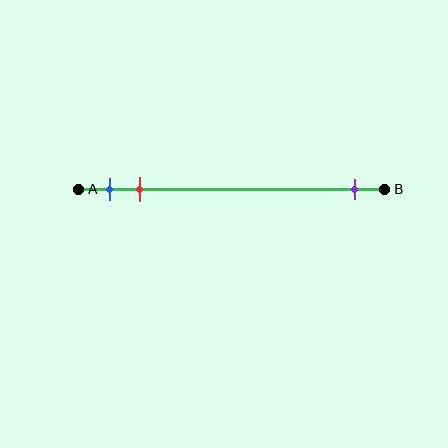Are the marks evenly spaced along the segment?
No, the marks are not evenly spaced.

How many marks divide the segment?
There are 3 marks dividing the segment.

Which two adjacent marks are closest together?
The blue and red marks are the closest adjacent pair.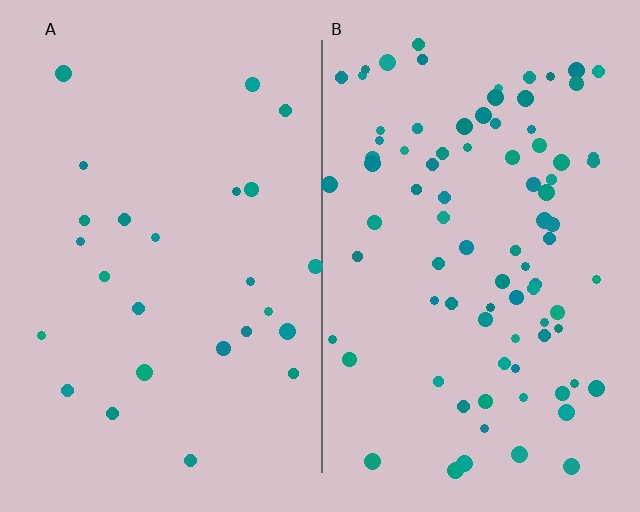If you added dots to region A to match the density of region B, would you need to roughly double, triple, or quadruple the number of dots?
Approximately triple.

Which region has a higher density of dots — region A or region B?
B (the right).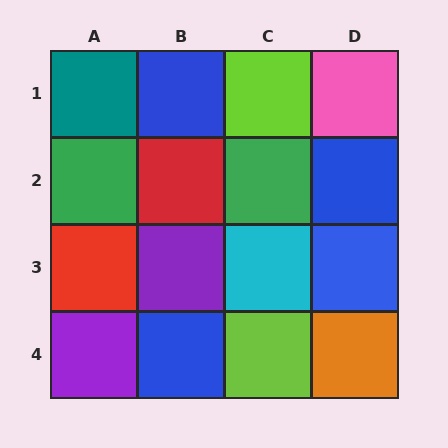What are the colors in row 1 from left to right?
Teal, blue, lime, pink.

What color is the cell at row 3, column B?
Purple.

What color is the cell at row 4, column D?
Orange.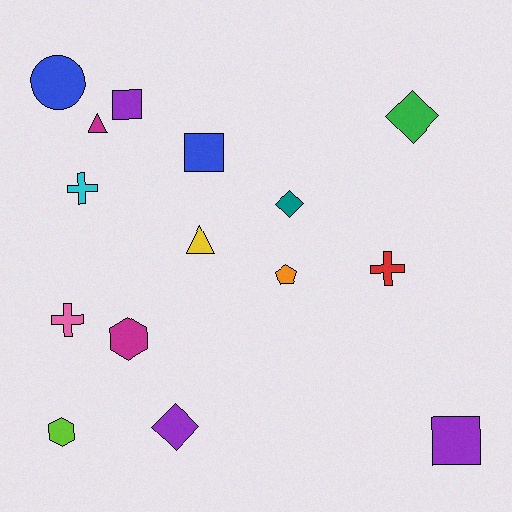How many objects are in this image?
There are 15 objects.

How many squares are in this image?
There are 3 squares.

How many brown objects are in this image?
There are no brown objects.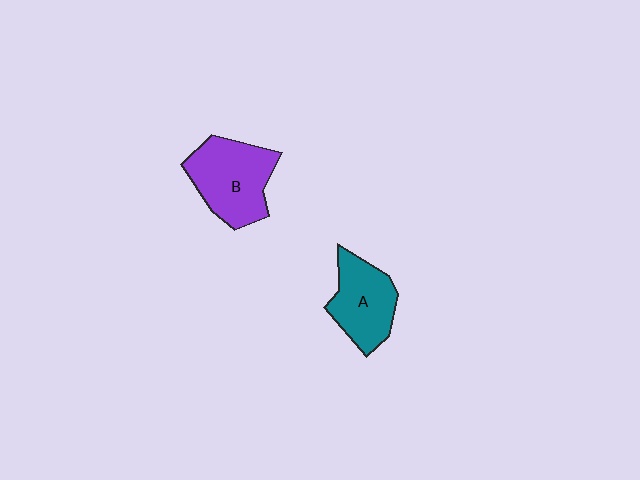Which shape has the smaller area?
Shape A (teal).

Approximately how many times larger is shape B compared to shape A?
Approximately 1.2 times.